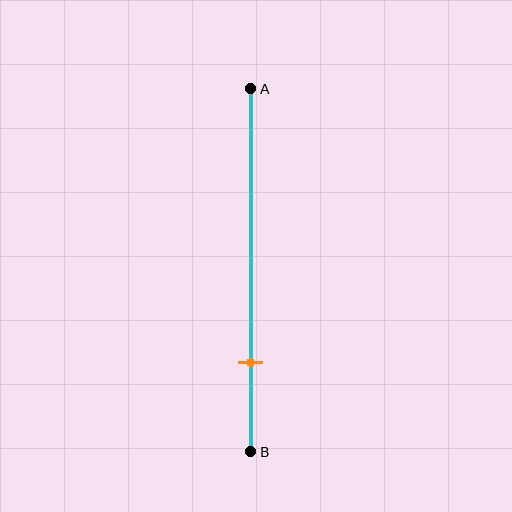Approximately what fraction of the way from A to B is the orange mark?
The orange mark is approximately 75% of the way from A to B.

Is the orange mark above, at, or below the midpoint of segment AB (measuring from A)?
The orange mark is below the midpoint of segment AB.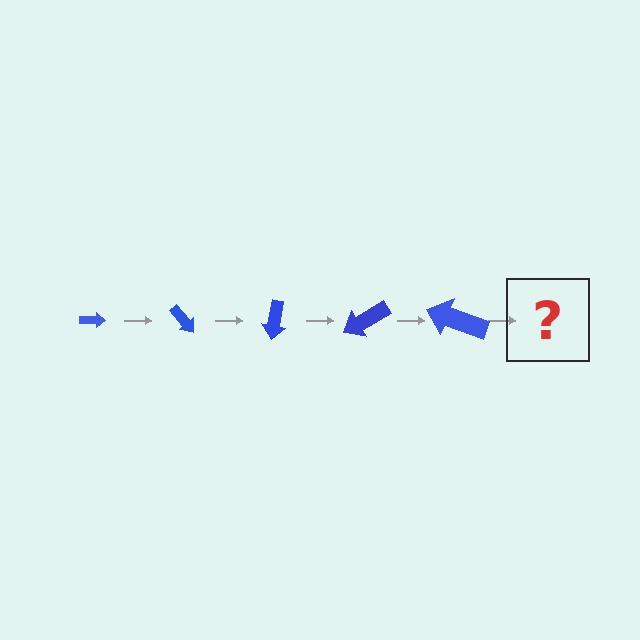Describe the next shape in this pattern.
It should be an arrow, larger than the previous one and rotated 250 degrees from the start.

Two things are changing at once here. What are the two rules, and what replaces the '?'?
The two rules are that the arrow grows larger each step and it rotates 50 degrees each step. The '?' should be an arrow, larger than the previous one and rotated 250 degrees from the start.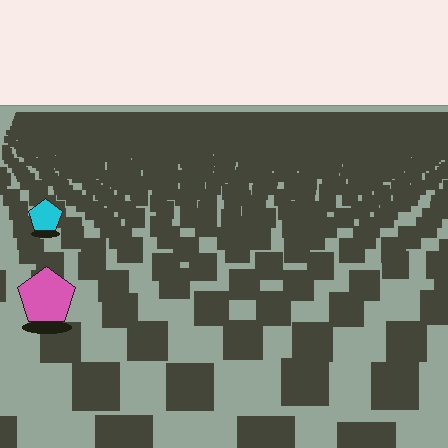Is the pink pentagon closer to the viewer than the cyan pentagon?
Yes. The pink pentagon is closer — you can tell from the texture gradient: the ground texture is coarser near it.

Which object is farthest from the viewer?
The cyan pentagon is farthest from the viewer. It appears smaller and the ground texture around it is denser.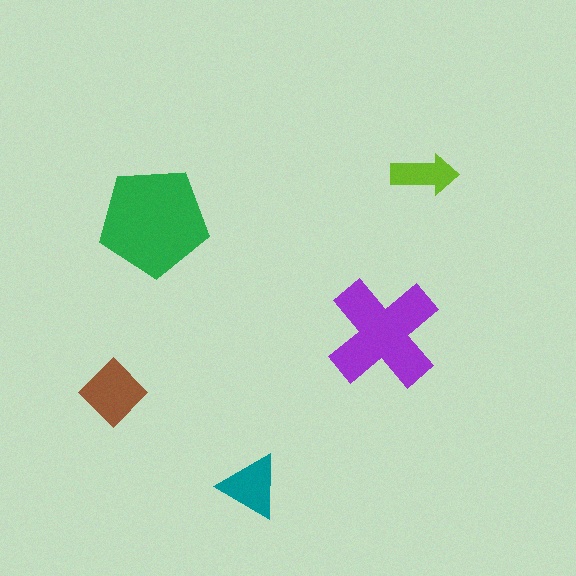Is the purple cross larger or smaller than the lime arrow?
Larger.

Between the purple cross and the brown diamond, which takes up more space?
The purple cross.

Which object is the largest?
The green pentagon.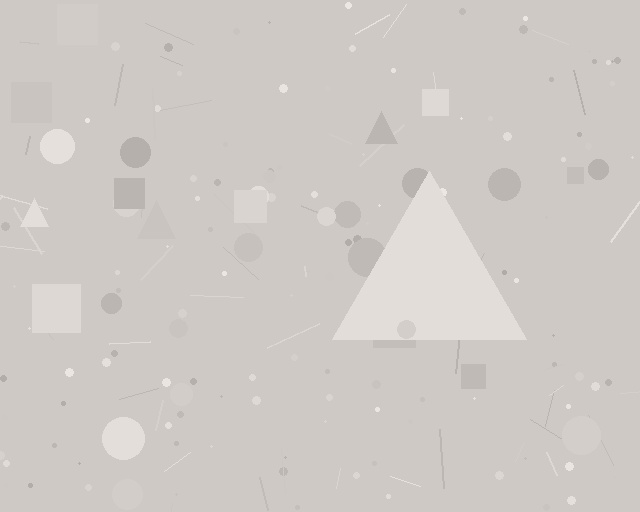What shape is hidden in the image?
A triangle is hidden in the image.